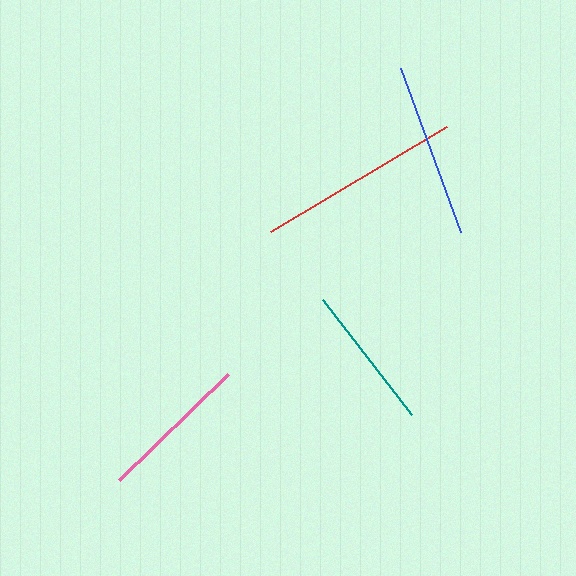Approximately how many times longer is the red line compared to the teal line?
The red line is approximately 1.4 times the length of the teal line.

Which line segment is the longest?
The red line is the longest at approximately 205 pixels.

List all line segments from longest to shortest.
From longest to shortest: red, blue, pink, teal.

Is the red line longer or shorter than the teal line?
The red line is longer than the teal line.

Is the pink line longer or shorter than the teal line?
The pink line is longer than the teal line.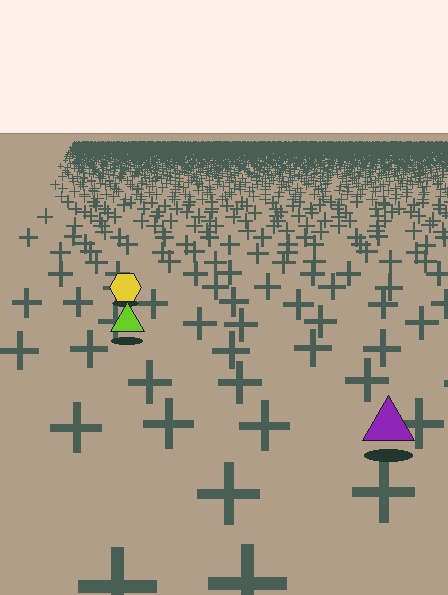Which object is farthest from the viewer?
The yellow hexagon is farthest from the viewer. It appears smaller and the ground texture around it is denser.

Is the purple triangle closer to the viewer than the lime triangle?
Yes. The purple triangle is closer — you can tell from the texture gradient: the ground texture is coarser near it.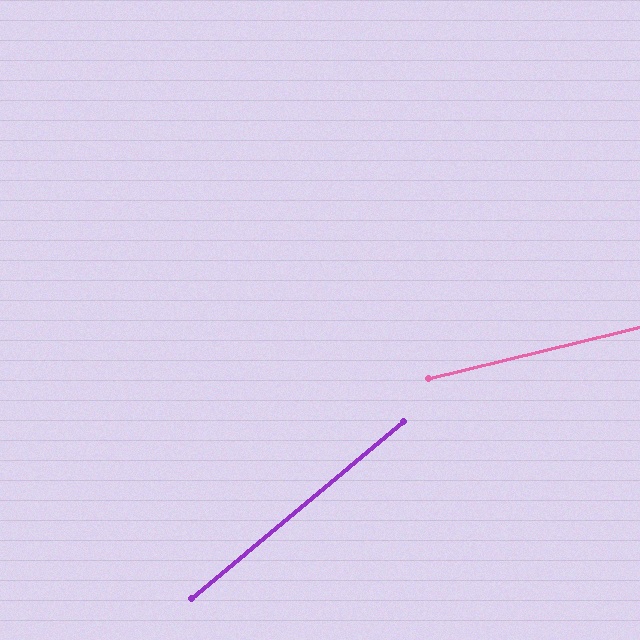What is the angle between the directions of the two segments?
Approximately 26 degrees.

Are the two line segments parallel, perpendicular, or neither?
Neither parallel nor perpendicular — they differ by about 26°.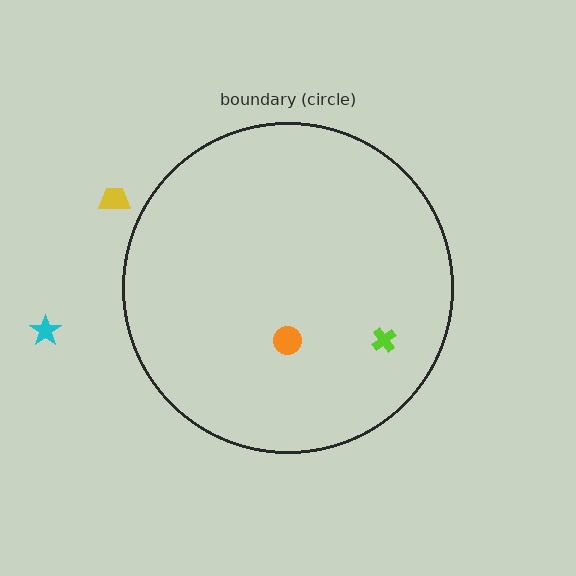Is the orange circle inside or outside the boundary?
Inside.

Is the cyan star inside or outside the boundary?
Outside.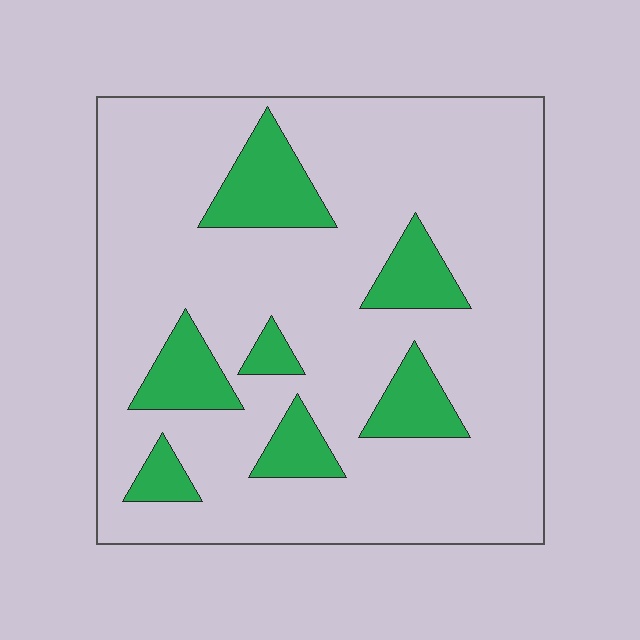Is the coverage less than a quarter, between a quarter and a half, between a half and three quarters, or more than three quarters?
Less than a quarter.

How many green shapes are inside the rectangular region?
7.